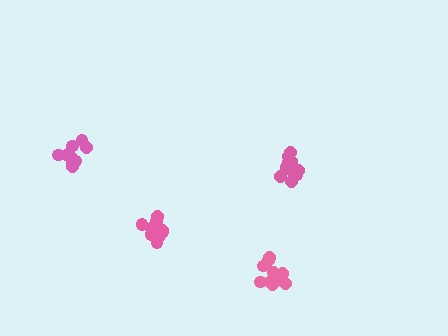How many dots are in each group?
Group 1: 10 dots, Group 2: 10 dots, Group 3: 10 dots, Group 4: 12 dots (42 total).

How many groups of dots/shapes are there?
There are 4 groups.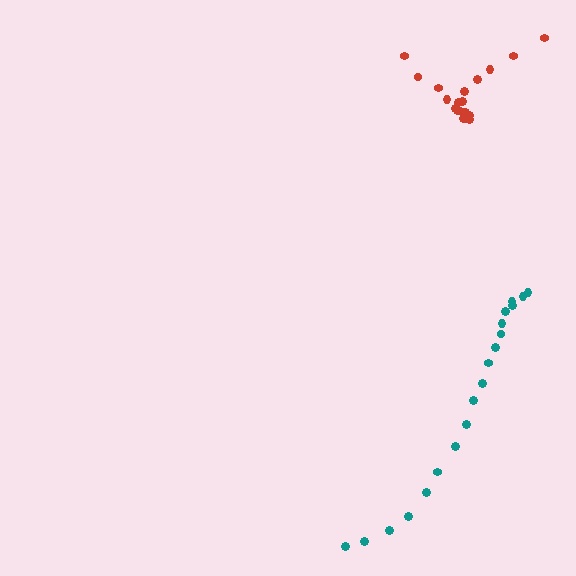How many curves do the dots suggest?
There are 2 distinct paths.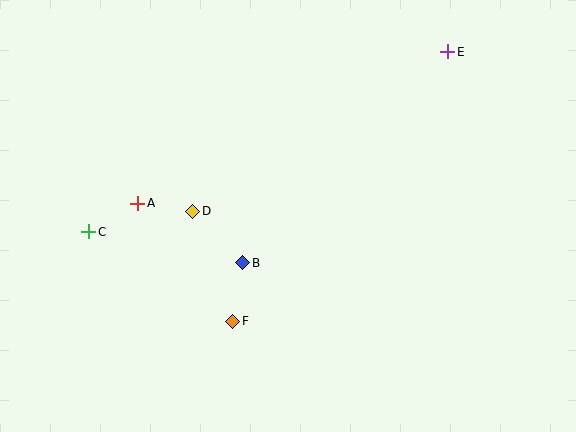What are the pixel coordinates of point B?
Point B is at (243, 263).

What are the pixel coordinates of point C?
Point C is at (89, 232).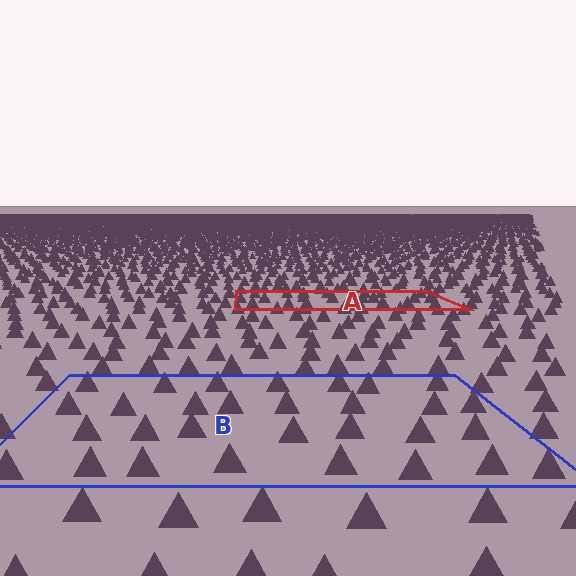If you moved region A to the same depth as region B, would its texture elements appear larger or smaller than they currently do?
They would appear larger. At a closer depth, the same texture elements are projected at a bigger on-screen size.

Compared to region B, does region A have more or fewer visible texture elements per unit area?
Region A has more texture elements per unit area — they are packed more densely because it is farther away.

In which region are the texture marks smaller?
The texture marks are smaller in region A, because it is farther away.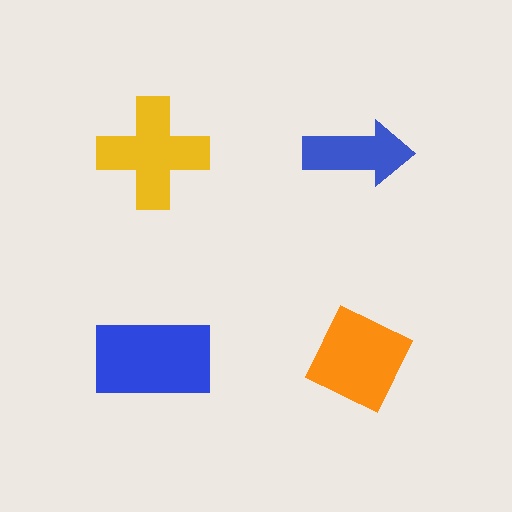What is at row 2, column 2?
An orange diamond.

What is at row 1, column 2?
A blue arrow.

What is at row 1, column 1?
A yellow cross.